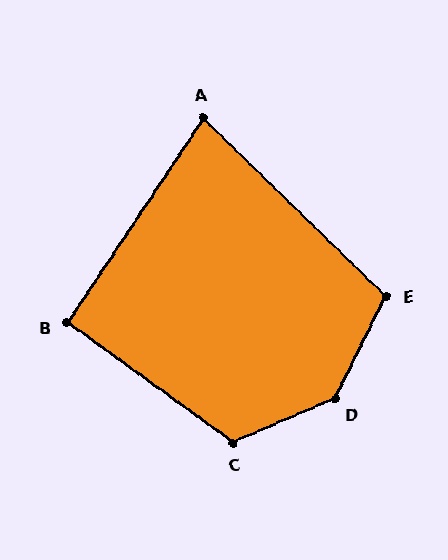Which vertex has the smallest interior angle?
A, at approximately 80 degrees.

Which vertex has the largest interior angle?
D, at approximately 139 degrees.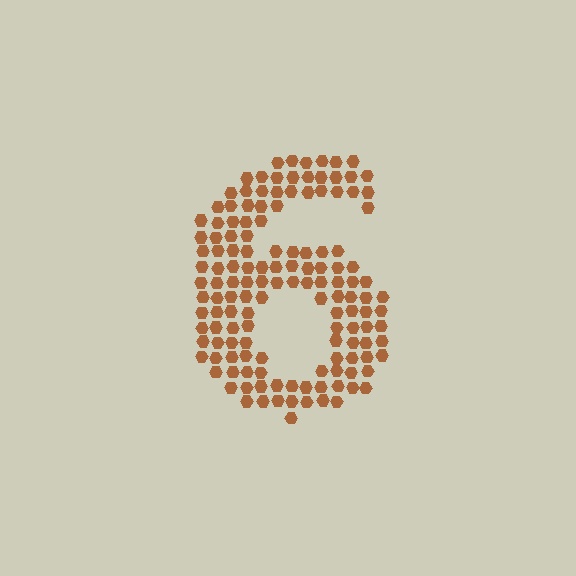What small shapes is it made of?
It is made of small hexagons.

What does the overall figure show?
The overall figure shows the digit 6.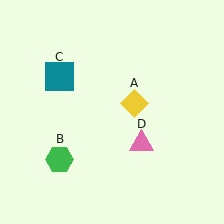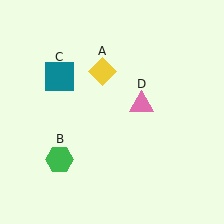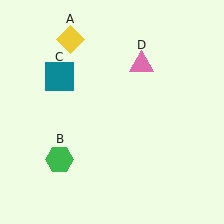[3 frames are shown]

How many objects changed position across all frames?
2 objects changed position: yellow diamond (object A), pink triangle (object D).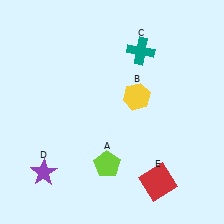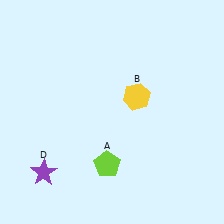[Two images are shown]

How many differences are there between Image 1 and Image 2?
There are 2 differences between the two images.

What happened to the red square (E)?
The red square (E) was removed in Image 2. It was in the bottom-right area of Image 1.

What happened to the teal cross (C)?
The teal cross (C) was removed in Image 2. It was in the top-right area of Image 1.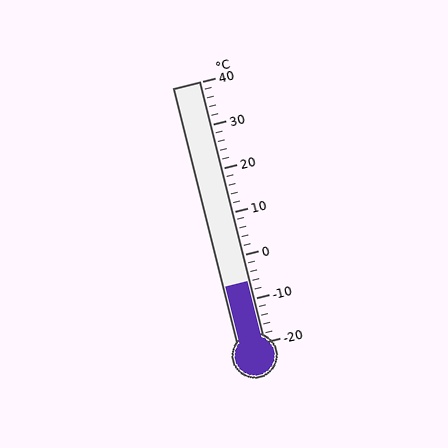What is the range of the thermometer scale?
The thermometer scale ranges from -20°C to 40°C.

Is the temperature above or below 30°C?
The temperature is below 30°C.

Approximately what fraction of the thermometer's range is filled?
The thermometer is filled to approximately 25% of its range.